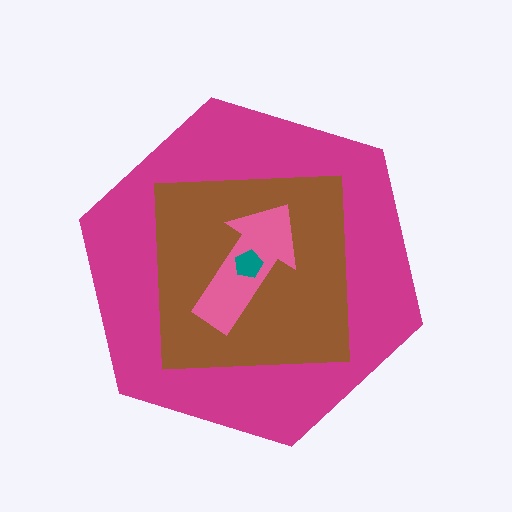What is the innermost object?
The teal pentagon.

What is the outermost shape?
The magenta hexagon.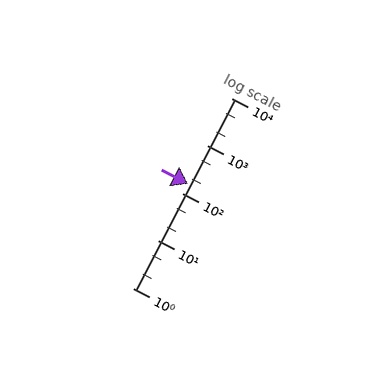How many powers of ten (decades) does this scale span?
The scale spans 4 decades, from 1 to 10000.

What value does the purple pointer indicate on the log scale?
The pointer indicates approximately 160.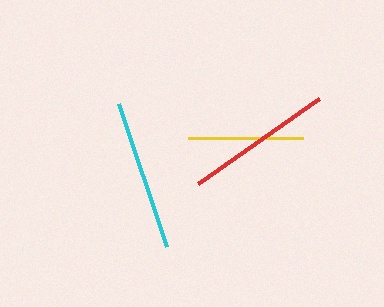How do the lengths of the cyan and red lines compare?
The cyan and red lines are approximately the same length.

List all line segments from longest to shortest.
From longest to shortest: cyan, red, yellow.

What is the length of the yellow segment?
The yellow segment is approximately 115 pixels long.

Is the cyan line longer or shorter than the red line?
The cyan line is longer than the red line.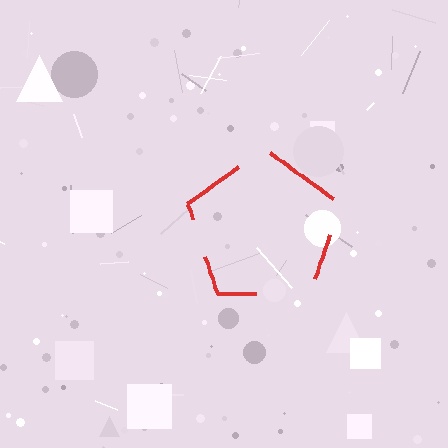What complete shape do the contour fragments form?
The contour fragments form a pentagon.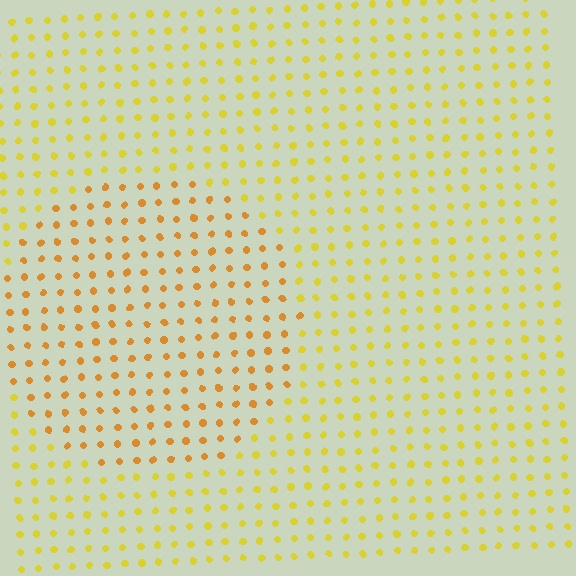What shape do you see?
I see a circle.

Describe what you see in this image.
The image is filled with small yellow elements in a uniform arrangement. A circle-shaped region is visible where the elements are tinted to a slightly different hue, forming a subtle color boundary.